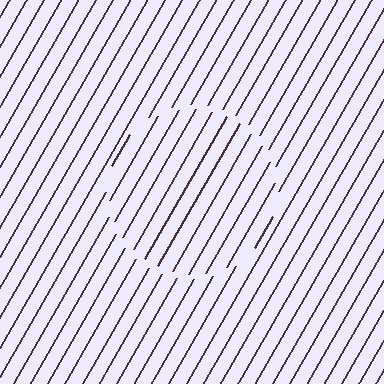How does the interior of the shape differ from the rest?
The interior of the shape contains the same grating, shifted by half a period — the contour is defined by the phase discontinuity where line-ends from the inner and outer gratings abut.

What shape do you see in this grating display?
An illusory circle. The interior of the shape contains the same grating, shifted by half a period — the contour is defined by the phase discontinuity where line-ends from the inner and outer gratings abut.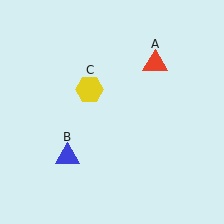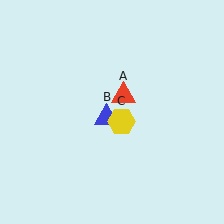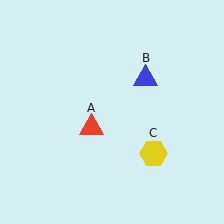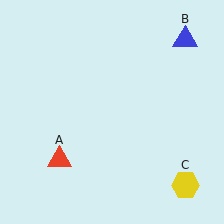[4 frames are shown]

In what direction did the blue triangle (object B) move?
The blue triangle (object B) moved up and to the right.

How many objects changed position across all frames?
3 objects changed position: red triangle (object A), blue triangle (object B), yellow hexagon (object C).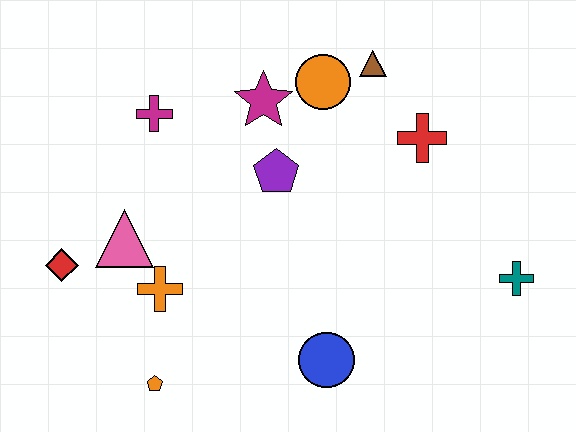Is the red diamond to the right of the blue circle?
No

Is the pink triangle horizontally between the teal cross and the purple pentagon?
No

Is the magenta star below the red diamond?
No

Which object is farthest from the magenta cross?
The teal cross is farthest from the magenta cross.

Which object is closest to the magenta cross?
The magenta star is closest to the magenta cross.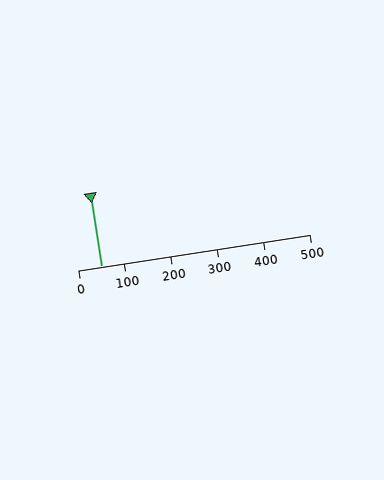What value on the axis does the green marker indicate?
The marker indicates approximately 50.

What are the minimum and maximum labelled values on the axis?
The axis runs from 0 to 500.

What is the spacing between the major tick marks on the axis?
The major ticks are spaced 100 apart.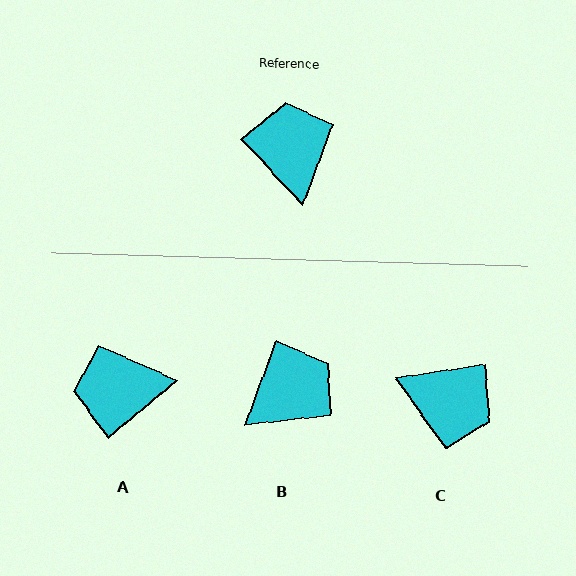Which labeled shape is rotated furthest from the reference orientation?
C, about 125 degrees away.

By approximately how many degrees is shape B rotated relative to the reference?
Approximately 63 degrees clockwise.